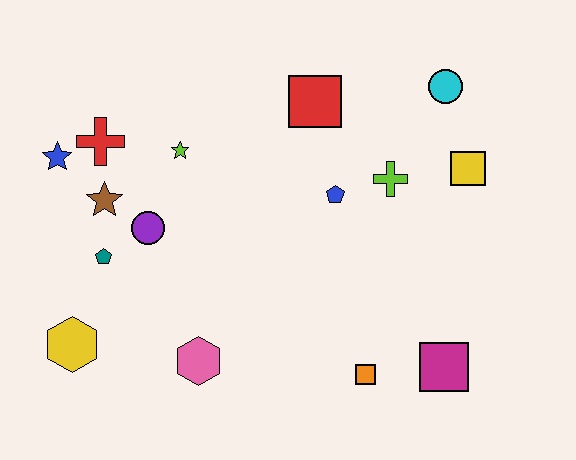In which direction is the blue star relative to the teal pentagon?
The blue star is above the teal pentagon.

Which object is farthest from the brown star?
The magenta square is farthest from the brown star.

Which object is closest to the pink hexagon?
The yellow hexagon is closest to the pink hexagon.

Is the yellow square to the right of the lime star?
Yes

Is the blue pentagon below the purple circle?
No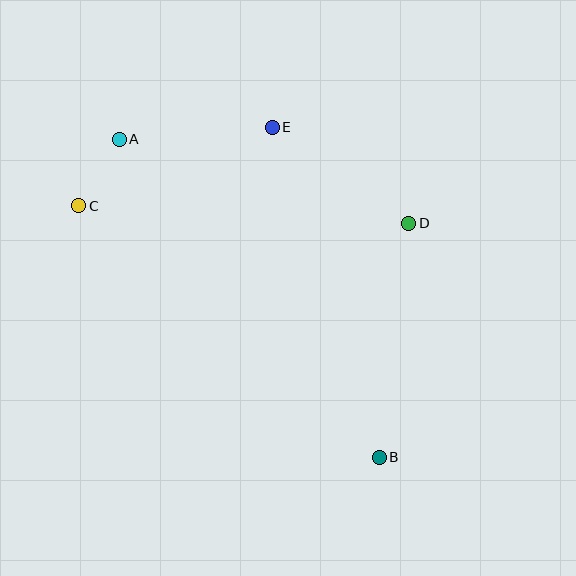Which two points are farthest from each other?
Points A and B are farthest from each other.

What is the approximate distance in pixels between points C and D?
The distance between C and D is approximately 330 pixels.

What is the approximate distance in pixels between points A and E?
The distance between A and E is approximately 153 pixels.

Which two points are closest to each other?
Points A and C are closest to each other.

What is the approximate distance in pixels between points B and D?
The distance between B and D is approximately 236 pixels.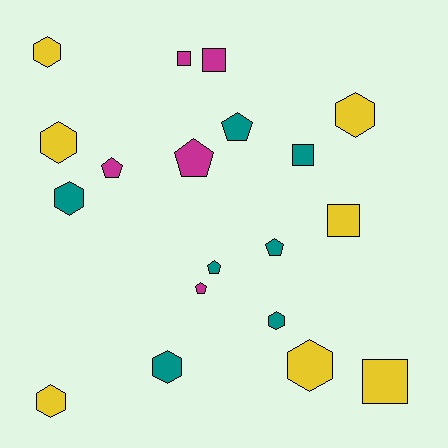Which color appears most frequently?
Teal, with 7 objects.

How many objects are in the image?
There are 19 objects.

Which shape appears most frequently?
Hexagon, with 8 objects.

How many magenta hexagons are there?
There are no magenta hexagons.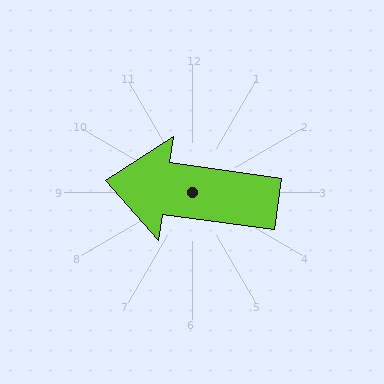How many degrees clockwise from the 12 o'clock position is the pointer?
Approximately 278 degrees.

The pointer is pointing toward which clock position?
Roughly 9 o'clock.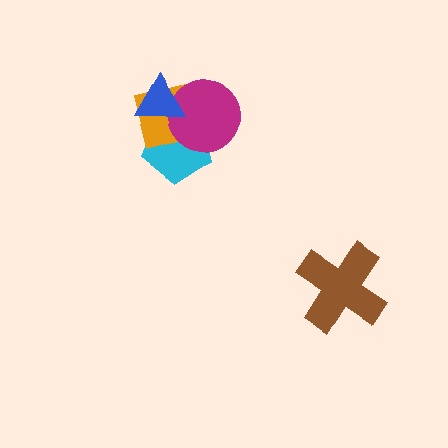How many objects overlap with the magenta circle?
3 objects overlap with the magenta circle.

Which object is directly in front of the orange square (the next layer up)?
The magenta circle is directly in front of the orange square.